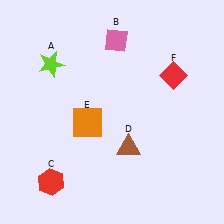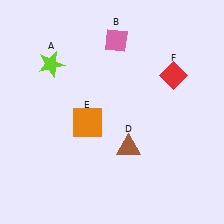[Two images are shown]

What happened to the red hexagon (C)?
The red hexagon (C) was removed in Image 2. It was in the bottom-left area of Image 1.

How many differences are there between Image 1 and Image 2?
There is 1 difference between the two images.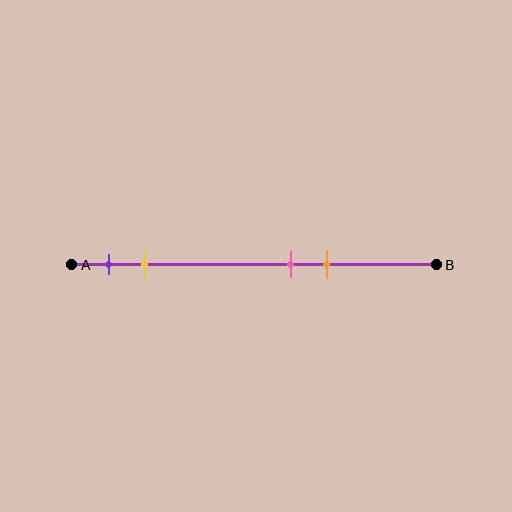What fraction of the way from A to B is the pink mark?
The pink mark is approximately 60% (0.6) of the way from A to B.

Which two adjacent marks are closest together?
The pink and orange marks are the closest adjacent pair.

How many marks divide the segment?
There are 4 marks dividing the segment.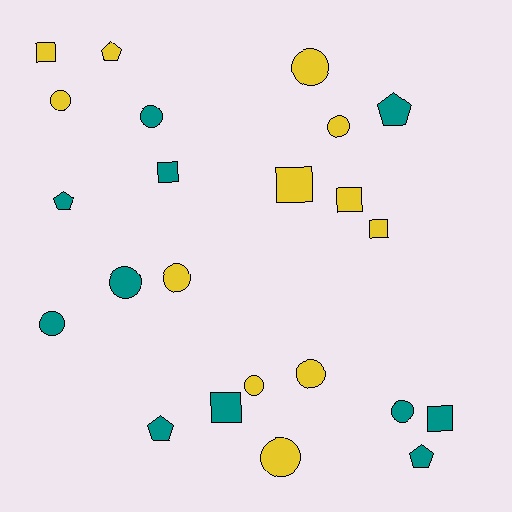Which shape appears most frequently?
Circle, with 11 objects.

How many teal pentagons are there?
There are 4 teal pentagons.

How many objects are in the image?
There are 23 objects.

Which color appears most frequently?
Yellow, with 12 objects.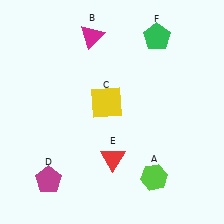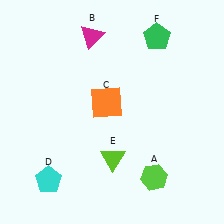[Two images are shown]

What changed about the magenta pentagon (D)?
In Image 1, D is magenta. In Image 2, it changed to cyan.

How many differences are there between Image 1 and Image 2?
There are 3 differences between the two images.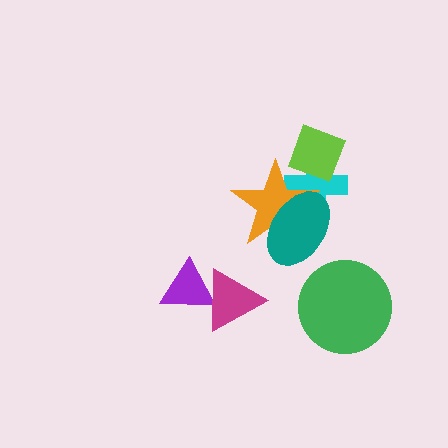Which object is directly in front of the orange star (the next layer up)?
The teal ellipse is directly in front of the orange star.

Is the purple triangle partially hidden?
Yes, it is partially covered by another shape.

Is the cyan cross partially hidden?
Yes, it is partially covered by another shape.